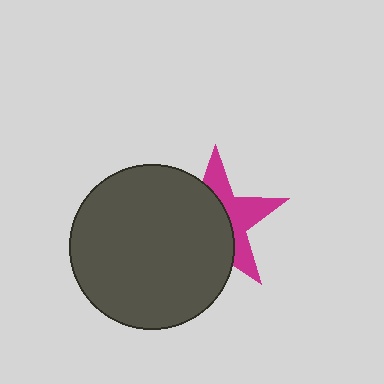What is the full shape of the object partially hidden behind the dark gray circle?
The partially hidden object is a magenta star.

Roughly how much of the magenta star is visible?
A small part of it is visible (roughly 42%).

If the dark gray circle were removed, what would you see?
You would see the complete magenta star.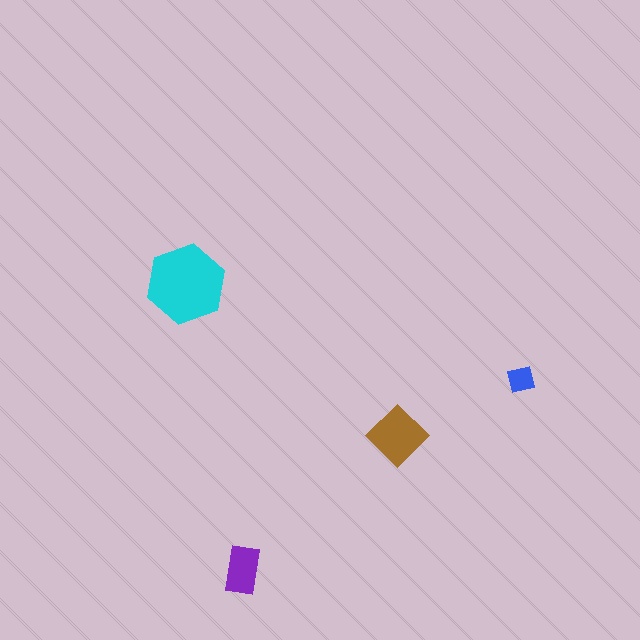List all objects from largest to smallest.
The cyan hexagon, the brown diamond, the purple rectangle, the blue square.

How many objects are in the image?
There are 4 objects in the image.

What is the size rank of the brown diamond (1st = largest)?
2nd.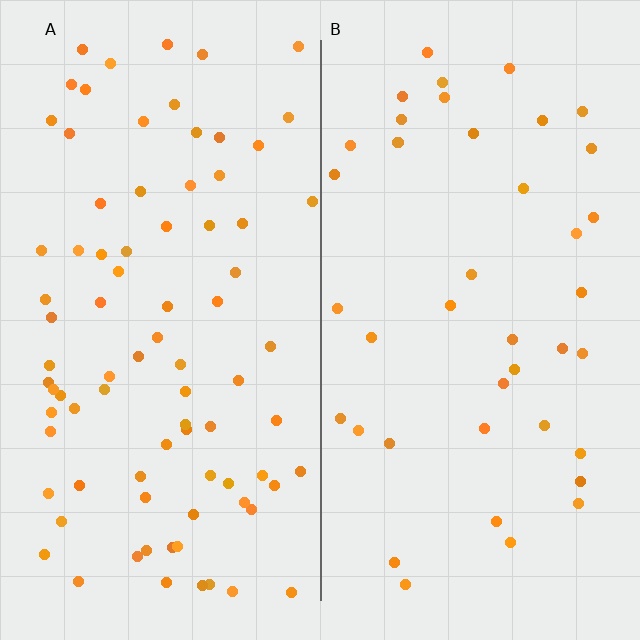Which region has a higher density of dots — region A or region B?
A (the left).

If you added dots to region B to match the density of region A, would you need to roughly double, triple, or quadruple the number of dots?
Approximately double.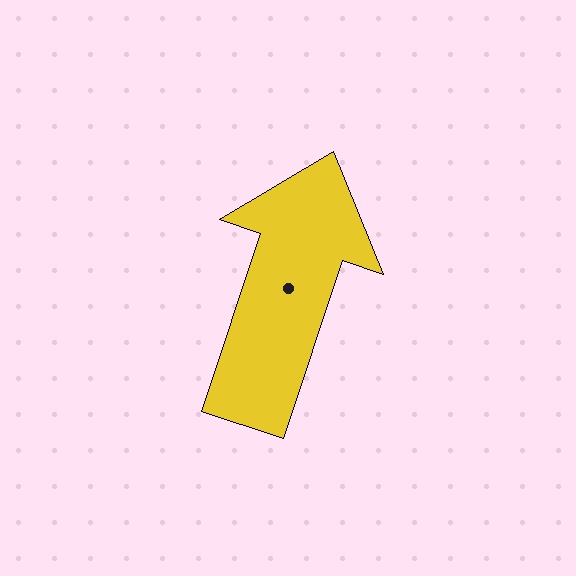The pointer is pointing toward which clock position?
Roughly 1 o'clock.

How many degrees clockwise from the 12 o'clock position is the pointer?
Approximately 18 degrees.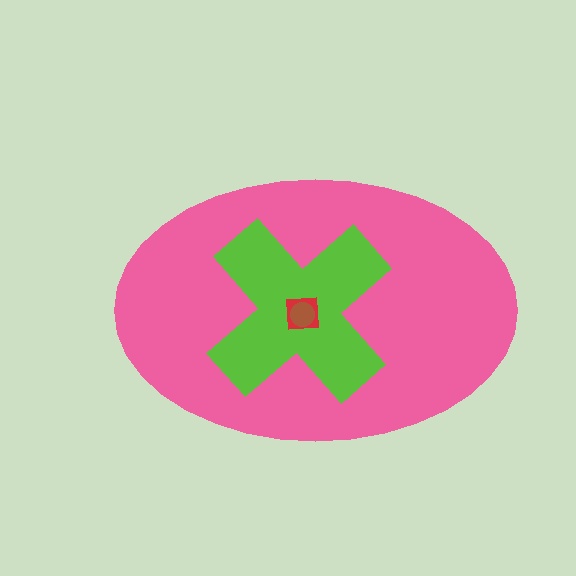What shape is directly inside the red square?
The brown circle.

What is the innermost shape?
The brown circle.